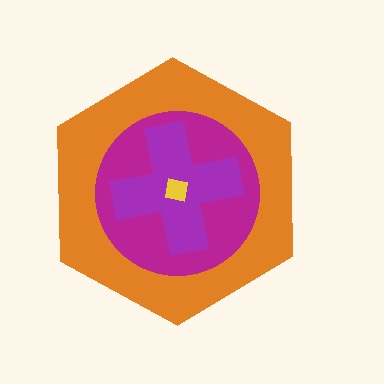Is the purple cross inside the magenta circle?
Yes.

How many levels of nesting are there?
4.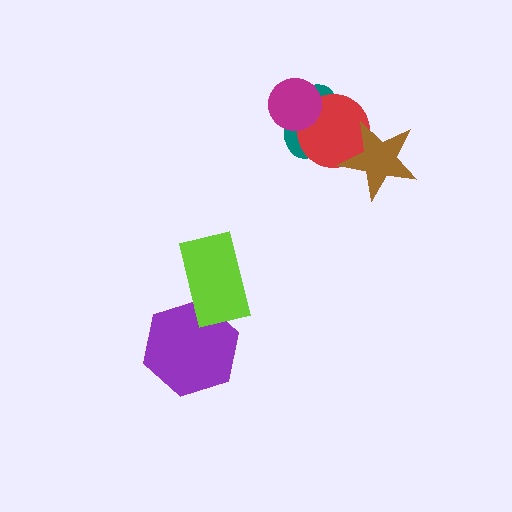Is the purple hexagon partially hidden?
Yes, it is partially covered by another shape.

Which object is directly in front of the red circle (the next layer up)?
The magenta circle is directly in front of the red circle.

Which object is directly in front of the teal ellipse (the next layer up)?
The red circle is directly in front of the teal ellipse.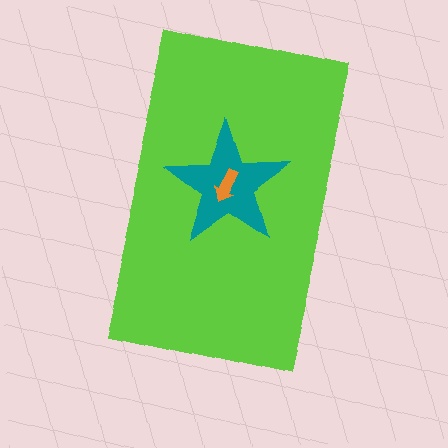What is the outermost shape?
The lime rectangle.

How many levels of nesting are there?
3.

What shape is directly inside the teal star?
The orange arrow.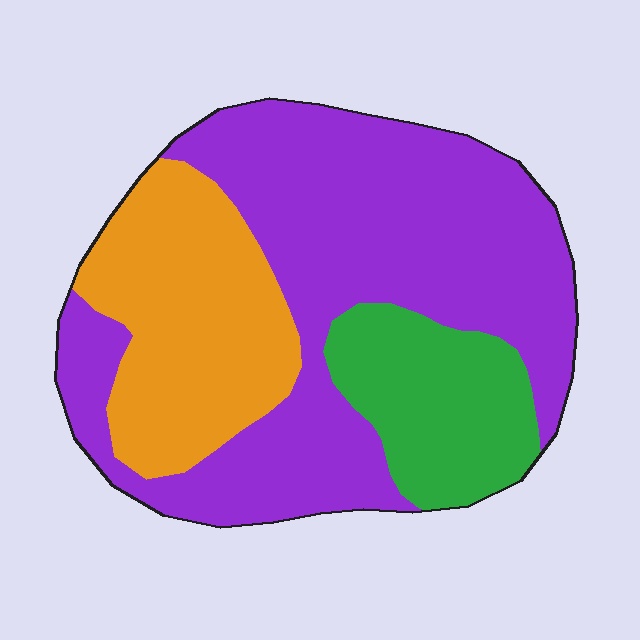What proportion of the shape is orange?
Orange covers roughly 25% of the shape.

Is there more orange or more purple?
Purple.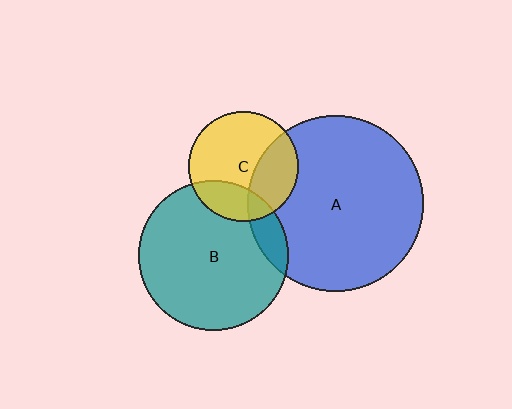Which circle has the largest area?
Circle A (blue).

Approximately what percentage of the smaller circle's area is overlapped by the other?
Approximately 10%.